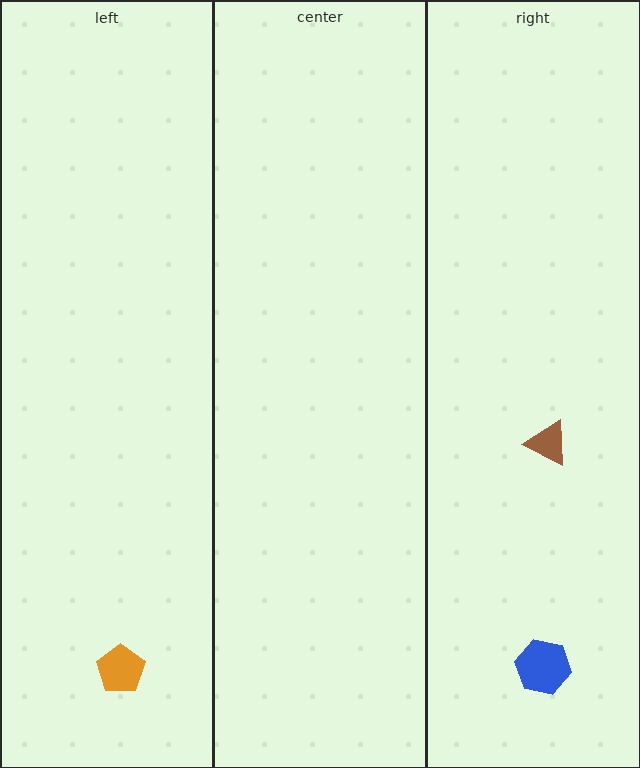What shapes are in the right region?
The brown triangle, the blue hexagon.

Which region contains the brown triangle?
The right region.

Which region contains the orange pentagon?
The left region.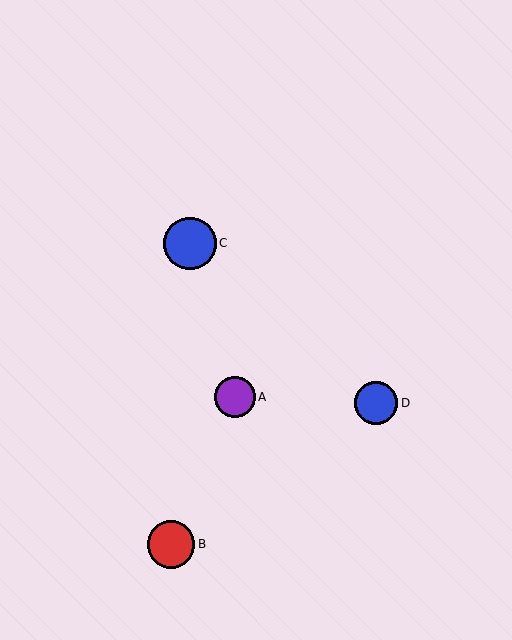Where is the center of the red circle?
The center of the red circle is at (171, 544).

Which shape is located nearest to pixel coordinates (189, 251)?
The blue circle (labeled C) at (190, 243) is nearest to that location.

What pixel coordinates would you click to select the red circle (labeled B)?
Click at (171, 544) to select the red circle B.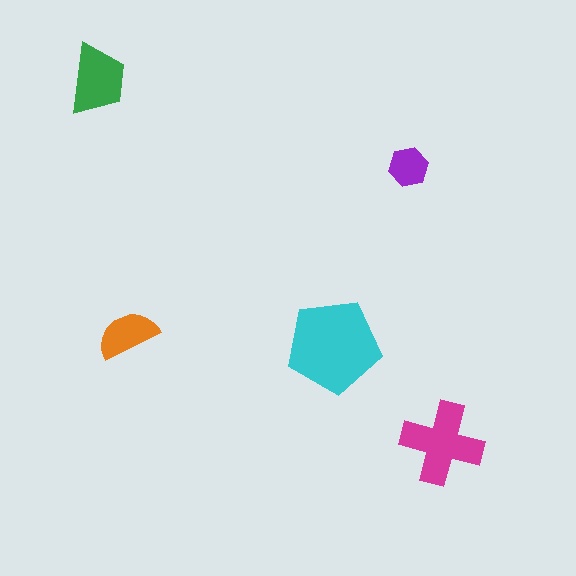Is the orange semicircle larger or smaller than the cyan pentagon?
Smaller.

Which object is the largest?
The cyan pentagon.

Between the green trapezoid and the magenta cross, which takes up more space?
The magenta cross.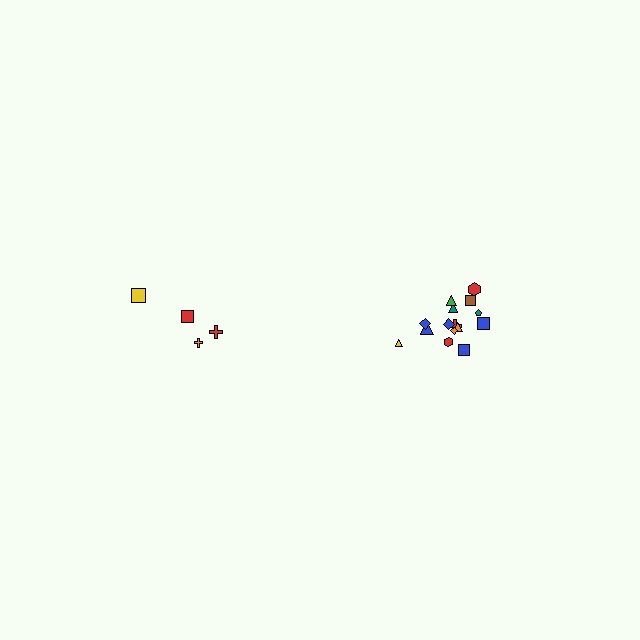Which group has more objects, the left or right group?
The right group.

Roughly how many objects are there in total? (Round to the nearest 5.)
Roughly 20 objects in total.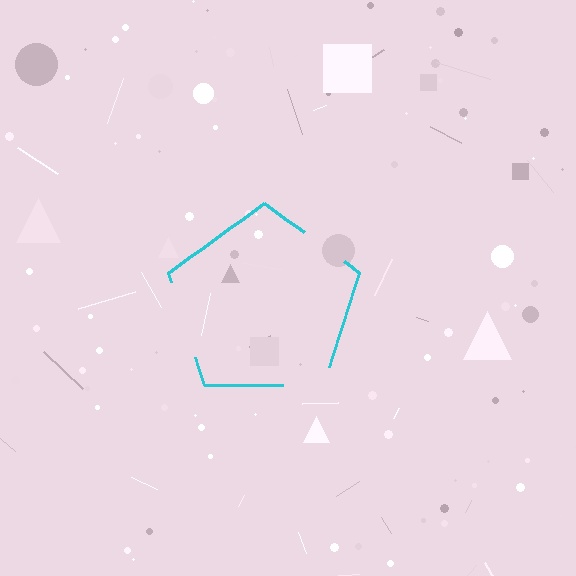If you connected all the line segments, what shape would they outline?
They would outline a pentagon.